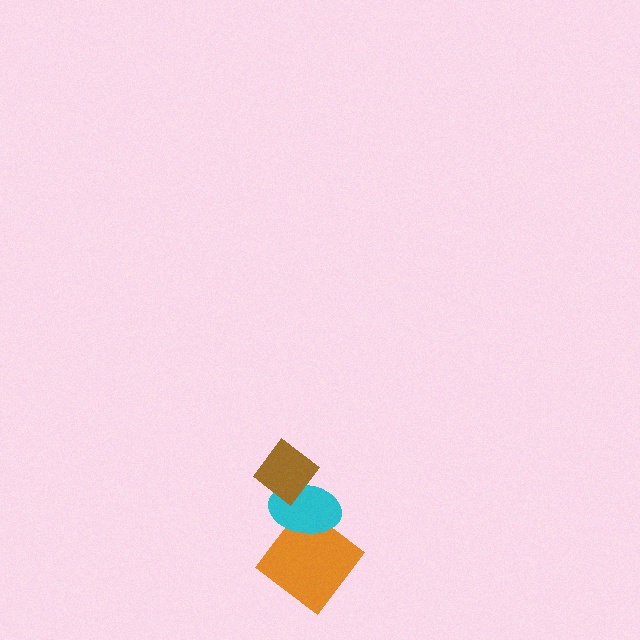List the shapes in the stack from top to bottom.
From top to bottom: the brown diamond, the cyan ellipse, the orange diamond.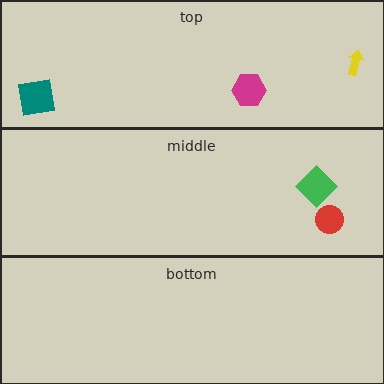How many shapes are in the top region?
3.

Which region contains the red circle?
The middle region.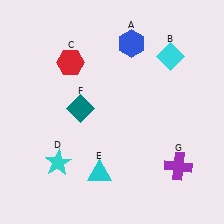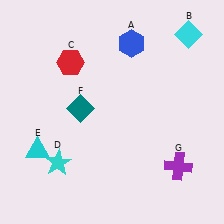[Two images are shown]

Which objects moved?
The objects that moved are: the cyan diamond (B), the cyan triangle (E).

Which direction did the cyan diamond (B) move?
The cyan diamond (B) moved up.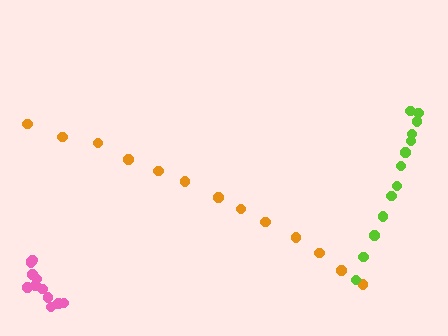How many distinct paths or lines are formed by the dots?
There are 3 distinct paths.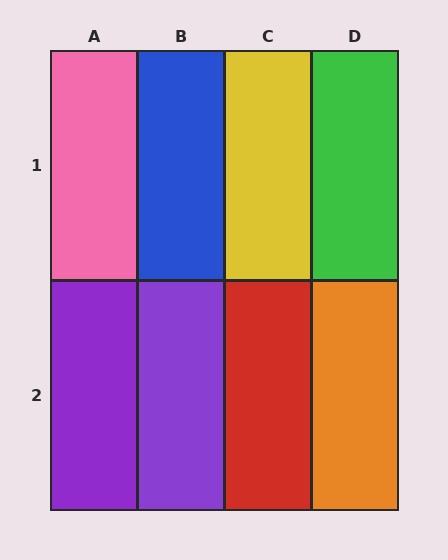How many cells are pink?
1 cell is pink.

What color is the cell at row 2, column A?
Purple.